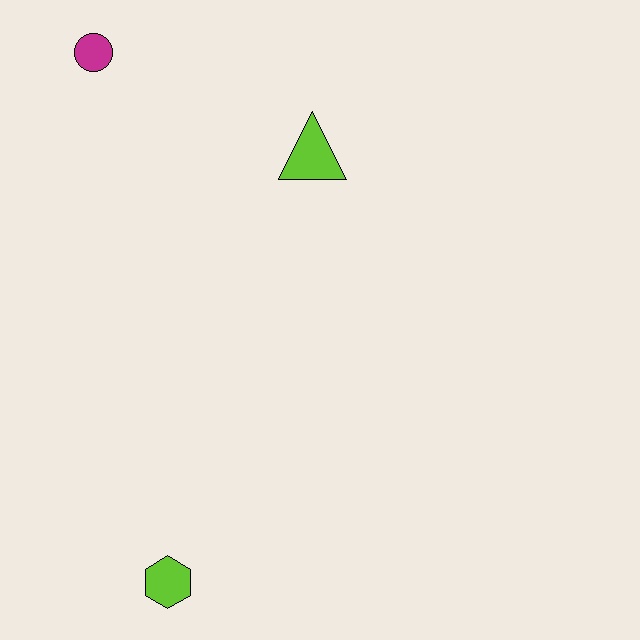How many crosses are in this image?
There are no crosses.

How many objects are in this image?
There are 3 objects.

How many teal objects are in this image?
There are no teal objects.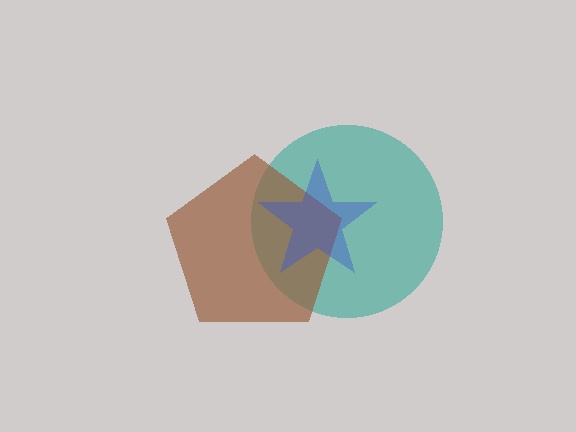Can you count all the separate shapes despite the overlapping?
Yes, there are 3 separate shapes.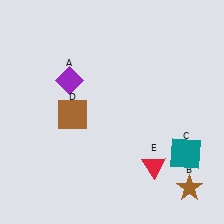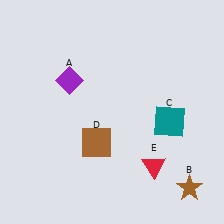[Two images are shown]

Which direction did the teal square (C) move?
The teal square (C) moved up.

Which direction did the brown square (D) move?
The brown square (D) moved down.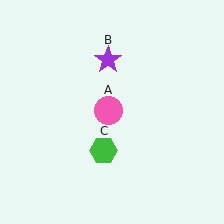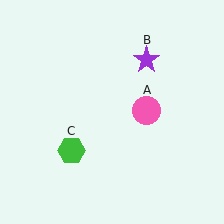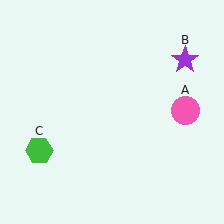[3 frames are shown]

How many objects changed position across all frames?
3 objects changed position: pink circle (object A), purple star (object B), green hexagon (object C).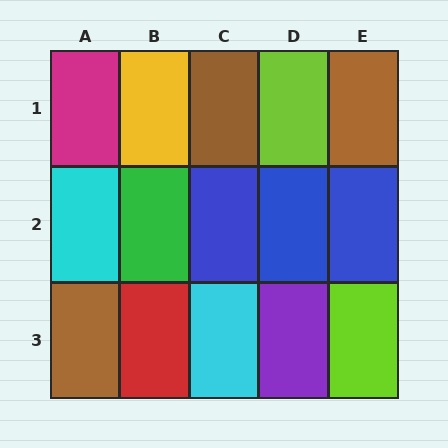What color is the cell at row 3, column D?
Purple.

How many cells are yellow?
1 cell is yellow.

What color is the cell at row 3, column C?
Cyan.